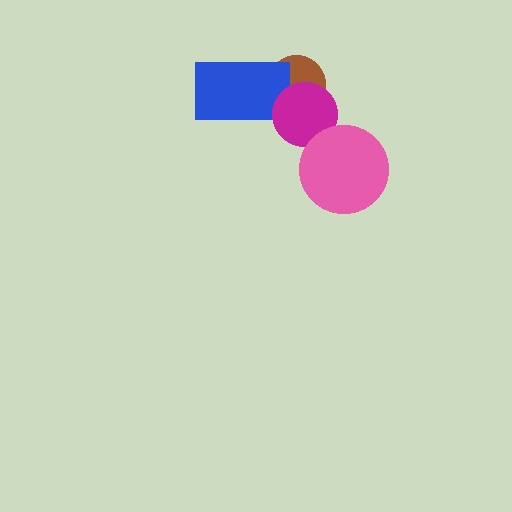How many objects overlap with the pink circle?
1 object overlaps with the pink circle.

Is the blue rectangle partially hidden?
Yes, it is partially covered by another shape.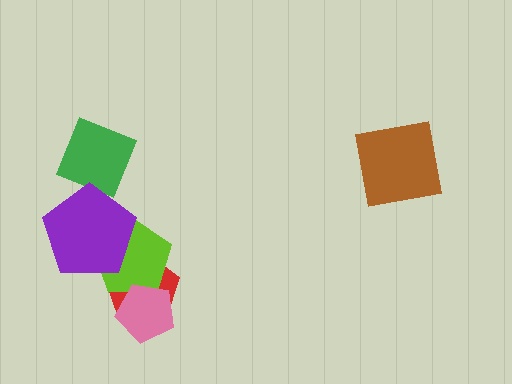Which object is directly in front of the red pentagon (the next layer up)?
The lime pentagon is directly in front of the red pentagon.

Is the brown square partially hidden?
No, no other shape covers it.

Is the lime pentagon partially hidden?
Yes, it is partially covered by another shape.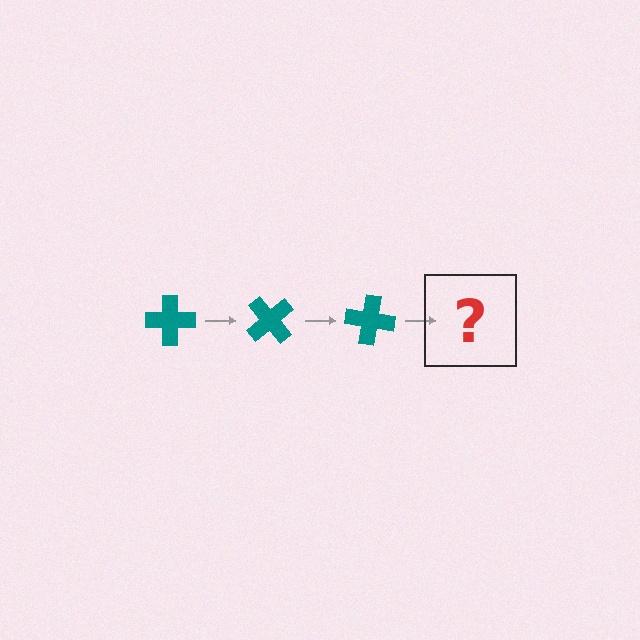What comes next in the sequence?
The next element should be a teal cross rotated 150 degrees.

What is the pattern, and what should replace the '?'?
The pattern is that the cross rotates 50 degrees each step. The '?' should be a teal cross rotated 150 degrees.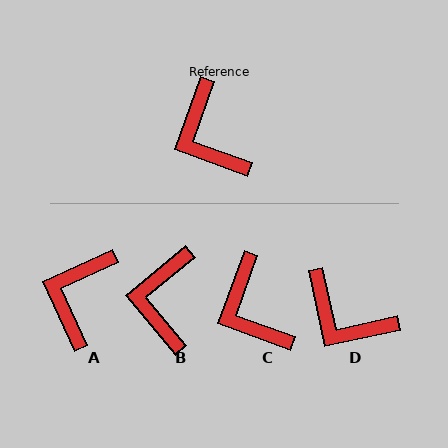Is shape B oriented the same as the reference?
No, it is off by about 31 degrees.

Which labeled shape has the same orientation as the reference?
C.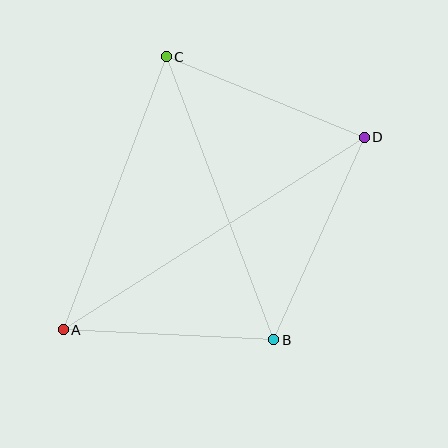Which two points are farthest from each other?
Points A and D are farthest from each other.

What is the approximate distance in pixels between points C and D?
The distance between C and D is approximately 214 pixels.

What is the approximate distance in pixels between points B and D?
The distance between B and D is approximately 222 pixels.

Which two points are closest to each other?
Points A and B are closest to each other.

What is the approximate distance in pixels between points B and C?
The distance between B and C is approximately 303 pixels.